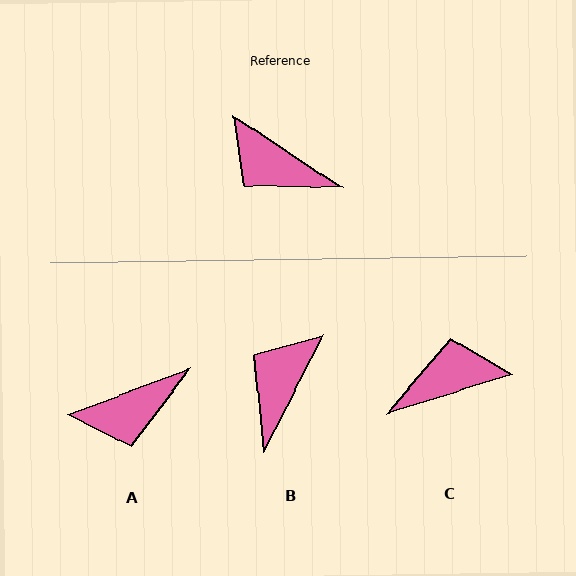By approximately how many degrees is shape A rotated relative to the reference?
Approximately 54 degrees counter-clockwise.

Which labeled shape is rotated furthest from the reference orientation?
C, about 129 degrees away.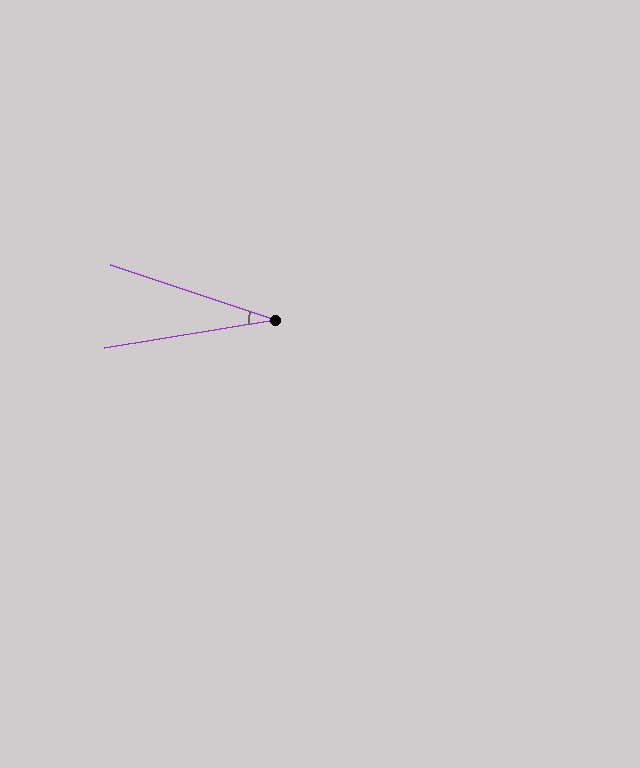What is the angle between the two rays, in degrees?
Approximately 28 degrees.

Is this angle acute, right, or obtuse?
It is acute.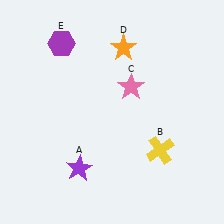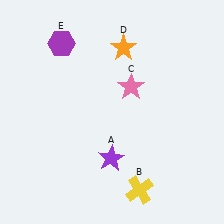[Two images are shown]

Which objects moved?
The objects that moved are: the purple star (A), the yellow cross (B).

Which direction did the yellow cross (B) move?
The yellow cross (B) moved down.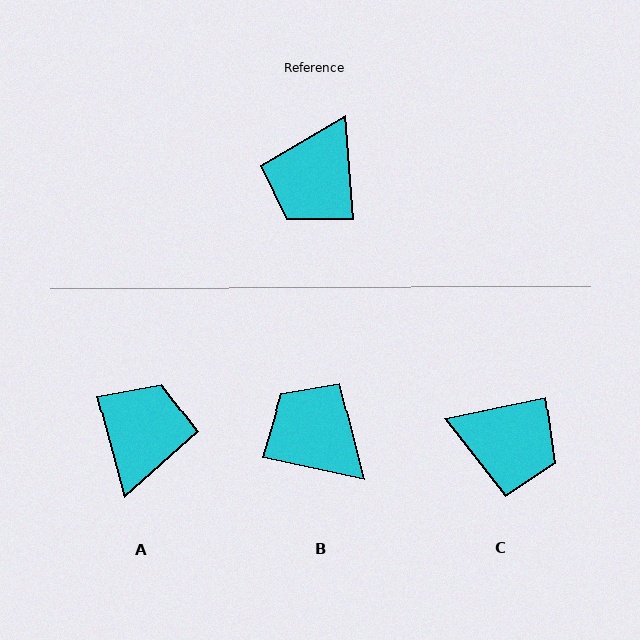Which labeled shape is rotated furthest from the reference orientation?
A, about 169 degrees away.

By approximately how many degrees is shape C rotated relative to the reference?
Approximately 97 degrees counter-clockwise.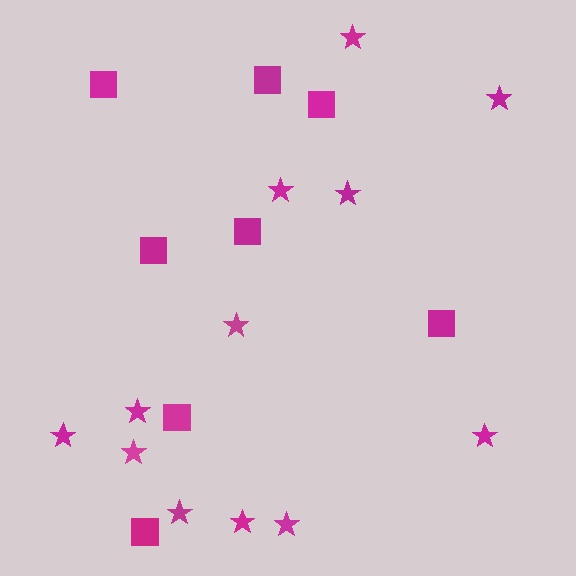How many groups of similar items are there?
There are 2 groups: one group of squares (8) and one group of stars (12).